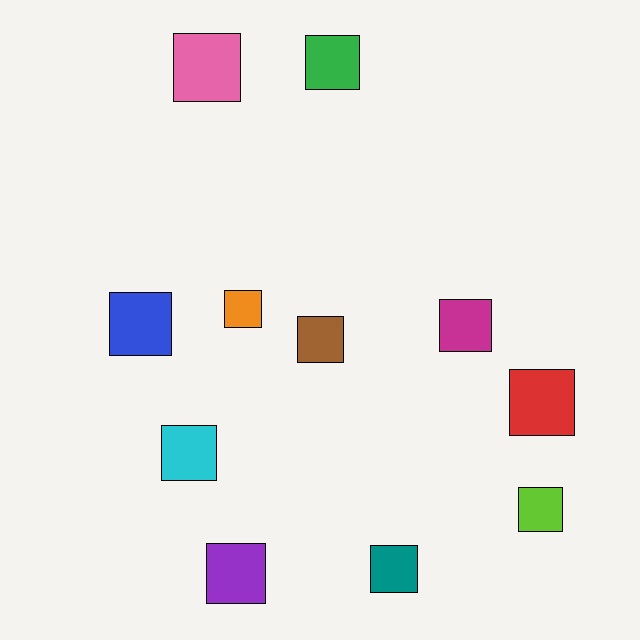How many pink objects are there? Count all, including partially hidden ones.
There is 1 pink object.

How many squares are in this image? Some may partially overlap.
There are 11 squares.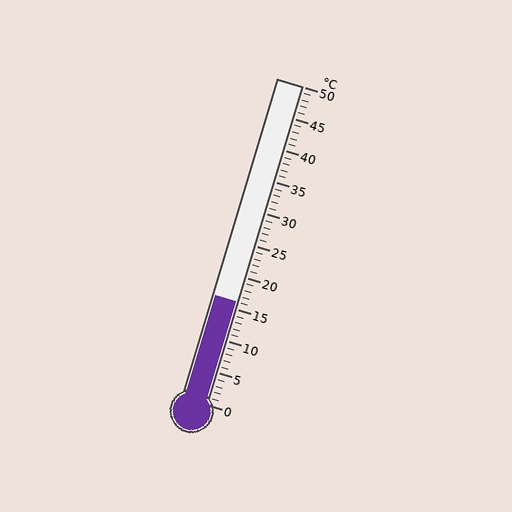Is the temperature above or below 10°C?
The temperature is above 10°C.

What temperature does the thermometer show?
The thermometer shows approximately 16°C.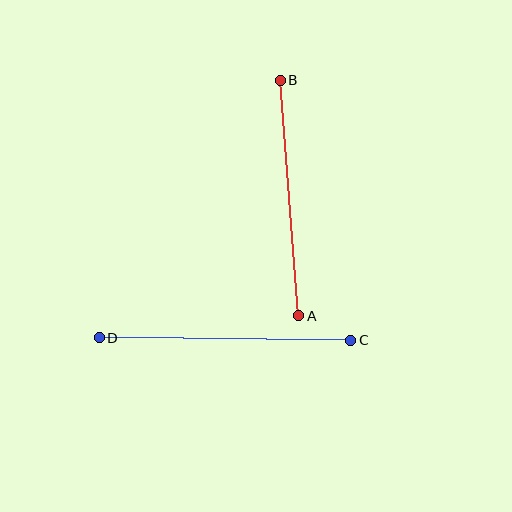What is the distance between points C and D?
The distance is approximately 252 pixels.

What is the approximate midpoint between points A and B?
The midpoint is at approximately (290, 198) pixels.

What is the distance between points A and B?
The distance is approximately 236 pixels.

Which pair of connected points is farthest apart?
Points C and D are farthest apart.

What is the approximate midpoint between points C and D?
The midpoint is at approximately (225, 339) pixels.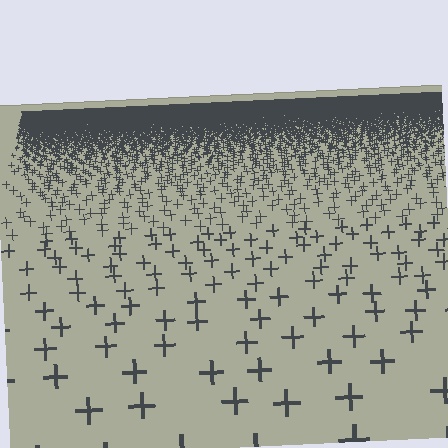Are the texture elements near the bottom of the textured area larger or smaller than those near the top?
Larger. Near the bottom, elements are closer to the viewer and appear at a bigger on-screen size.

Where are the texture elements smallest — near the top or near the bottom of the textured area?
Near the top.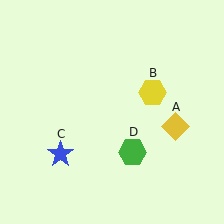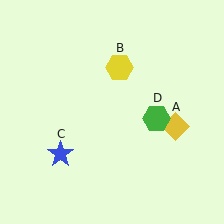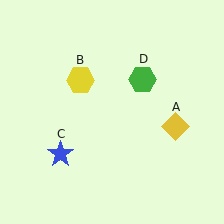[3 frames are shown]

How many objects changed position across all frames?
2 objects changed position: yellow hexagon (object B), green hexagon (object D).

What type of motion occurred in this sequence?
The yellow hexagon (object B), green hexagon (object D) rotated counterclockwise around the center of the scene.